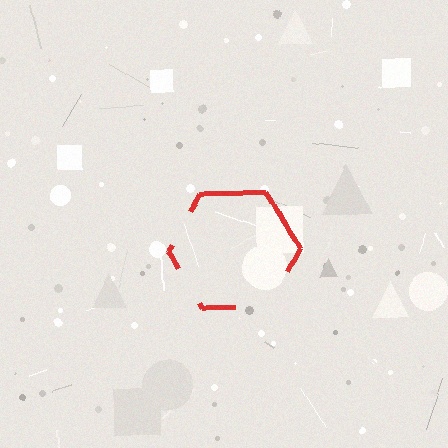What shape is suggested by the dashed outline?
The dashed outline suggests a hexagon.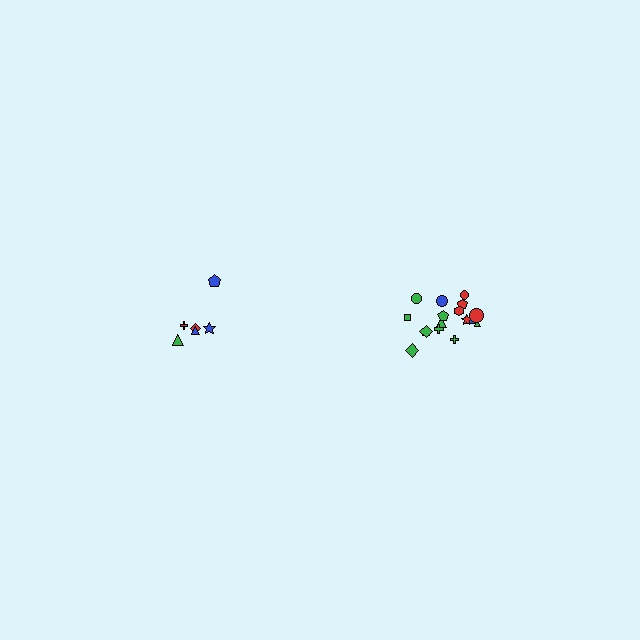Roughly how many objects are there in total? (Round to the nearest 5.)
Roughly 25 objects in total.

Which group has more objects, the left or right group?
The right group.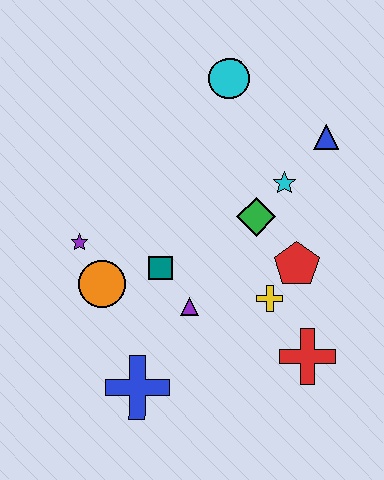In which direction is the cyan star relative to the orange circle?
The cyan star is to the right of the orange circle.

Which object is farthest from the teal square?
The blue triangle is farthest from the teal square.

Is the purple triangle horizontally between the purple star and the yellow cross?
Yes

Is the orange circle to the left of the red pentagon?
Yes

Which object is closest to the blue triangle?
The cyan star is closest to the blue triangle.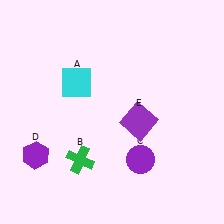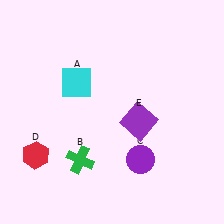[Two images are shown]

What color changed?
The hexagon (D) changed from purple in Image 1 to red in Image 2.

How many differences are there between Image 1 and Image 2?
There is 1 difference between the two images.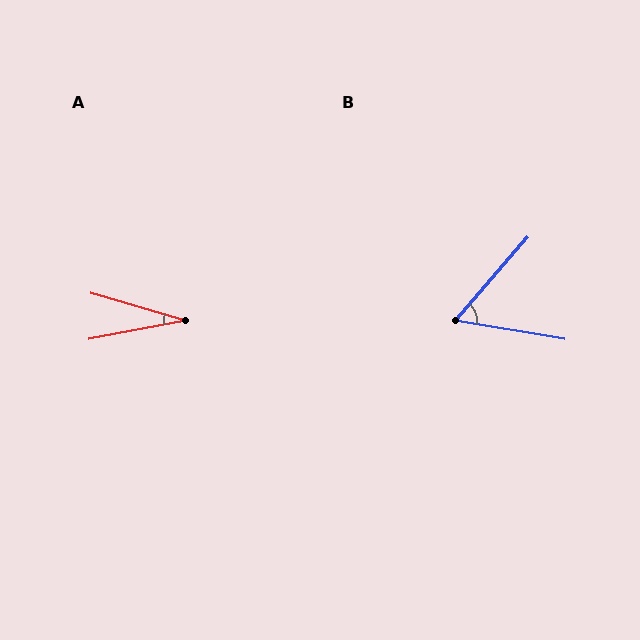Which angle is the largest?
B, at approximately 58 degrees.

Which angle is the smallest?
A, at approximately 27 degrees.